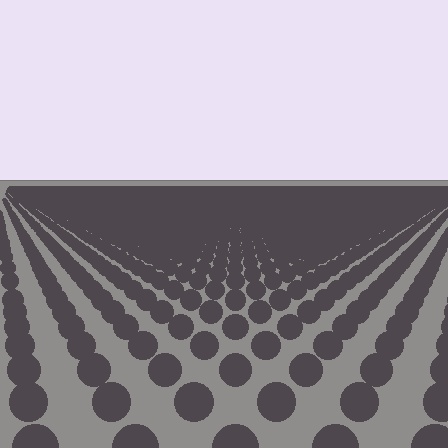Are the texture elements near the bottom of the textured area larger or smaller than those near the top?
Larger. Near the bottom, elements are closer to the viewer and appear at a bigger on-screen size.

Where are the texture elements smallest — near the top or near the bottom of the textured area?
Near the top.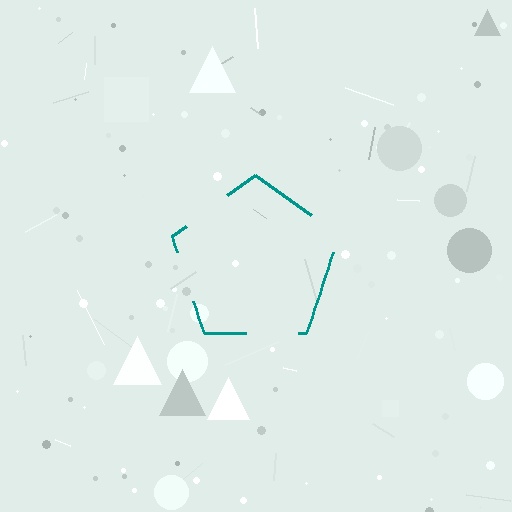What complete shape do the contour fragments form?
The contour fragments form a pentagon.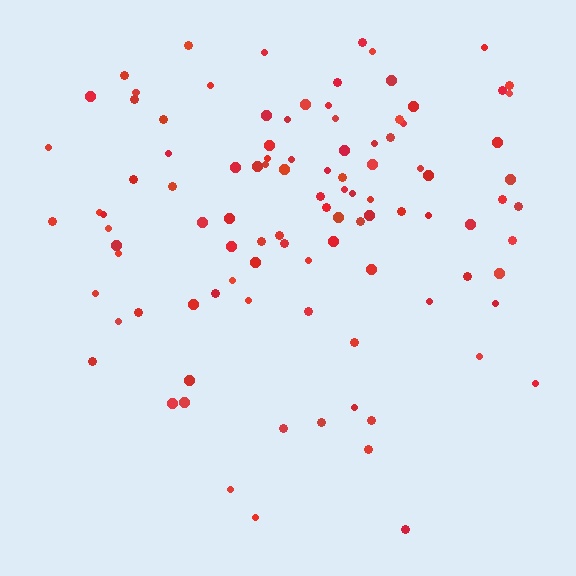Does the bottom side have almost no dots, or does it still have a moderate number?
Still a moderate number, just noticeably fewer than the top.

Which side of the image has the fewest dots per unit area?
The bottom.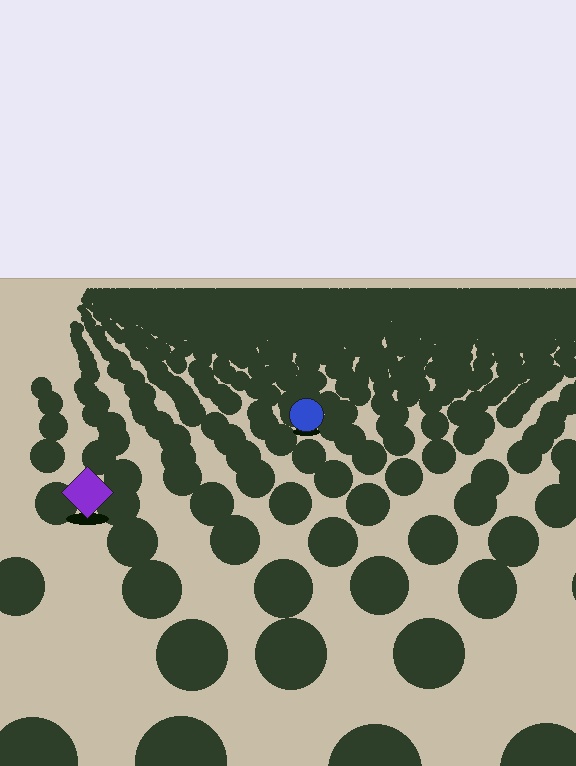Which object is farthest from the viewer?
The blue circle is farthest from the viewer. It appears smaller and the ground texture around it is denser.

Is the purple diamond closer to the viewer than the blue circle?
Yes. The purple diamond is closer — you can tell from the texture gradient: the ground texture is coarser near it.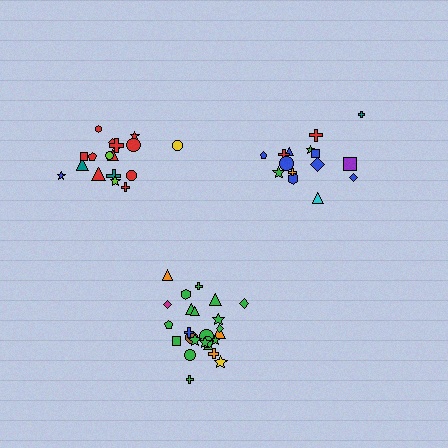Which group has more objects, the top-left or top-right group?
The top-left group.